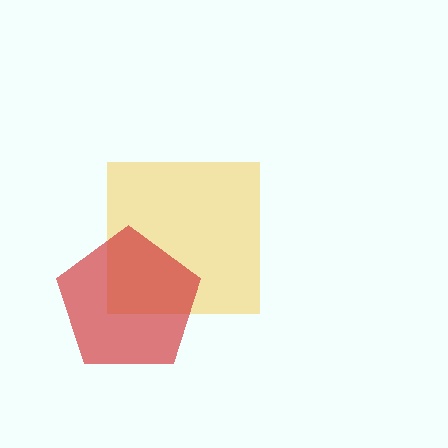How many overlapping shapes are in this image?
There are 2 overlapping shapes in the image.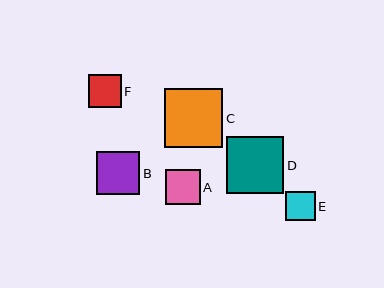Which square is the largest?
Square C is the largest with a size of approximately 59 pixels.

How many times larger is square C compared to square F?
Square C is approximately 1.8 times the size of square F.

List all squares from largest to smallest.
From largest to smallest: C, D, B, A, F, E.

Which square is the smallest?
Square E is the smallest with a size of approximately 29 pixels.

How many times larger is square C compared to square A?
Square C is approximately 1.7 times the size of square A.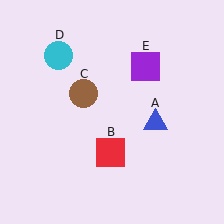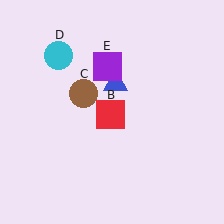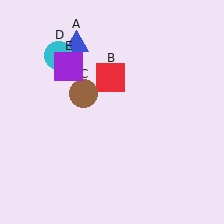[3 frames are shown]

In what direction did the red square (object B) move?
The red square (object B) moved up.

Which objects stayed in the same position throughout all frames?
Brown circle (object C) and cyan circle (object D) remained stationary.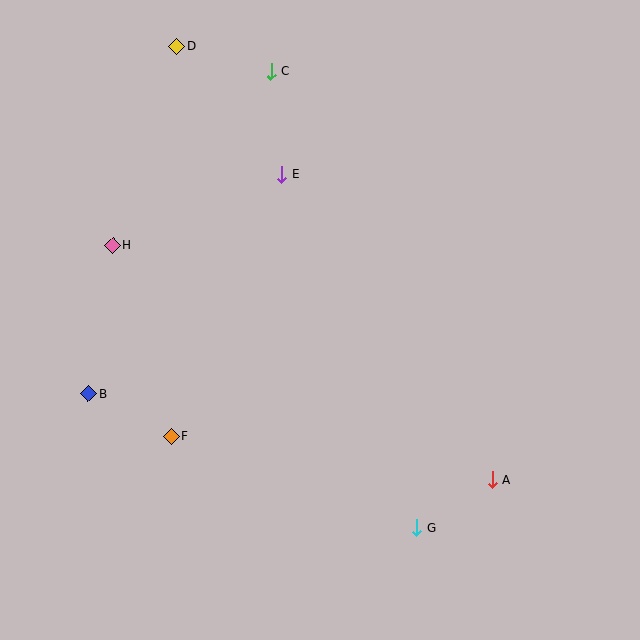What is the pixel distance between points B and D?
The distance between B and D is 358 pixels.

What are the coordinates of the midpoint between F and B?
The midpoint between F and B is at (130, 415).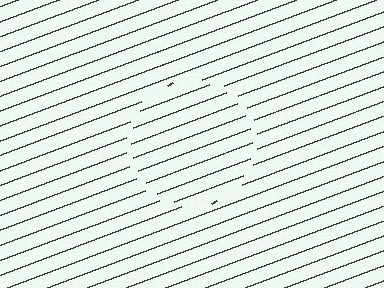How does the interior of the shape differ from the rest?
The interior of the shape contains the same grating, shifted by half a period — the contour is defined by the phase discontinuity where line-ends from the inner and outer gratings abut.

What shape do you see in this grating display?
An illusory circle. The interior of the shape contains the same grating, shifted by half a period — the contour is defined by the phase discontinuity where line-ends from the inner and outer gratings abut.